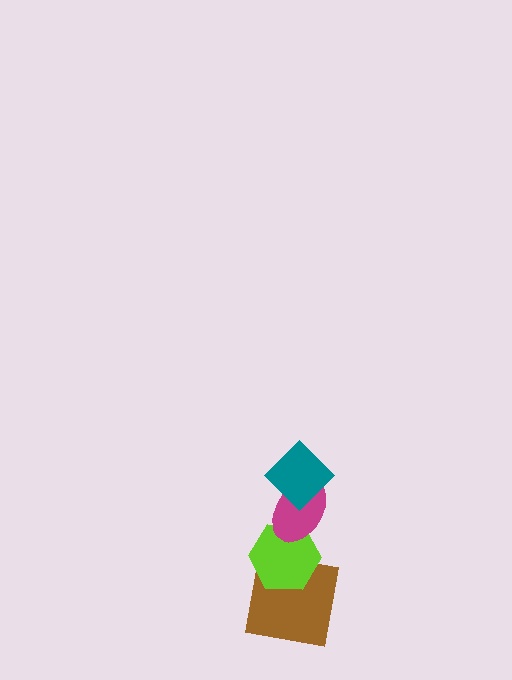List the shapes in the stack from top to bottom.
From top to bottom: the teal diamond, the magenta ellipse, the lime hexagon, the brown square.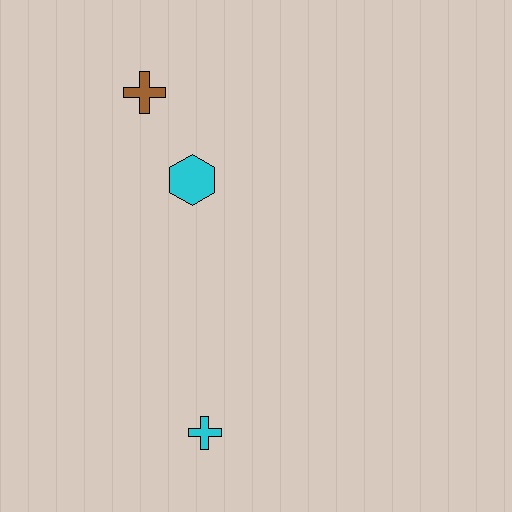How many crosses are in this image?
There are 2 crosses.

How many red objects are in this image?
There are no red objects.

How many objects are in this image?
There are 3 objects.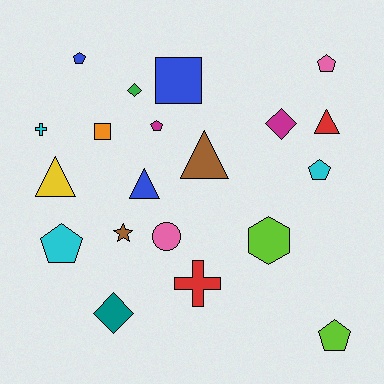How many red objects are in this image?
There are 2 red objects.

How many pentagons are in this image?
There are 6 pentagons.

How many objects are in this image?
There are 20 objects.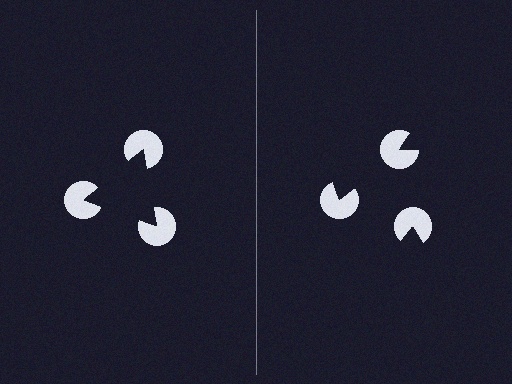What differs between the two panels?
The pac-man discs are positioned identically on both sides; only the wedge orientations differ. On the left they align to a triangle; on the right they are misaligned.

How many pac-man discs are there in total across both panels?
6 — 3 on each side.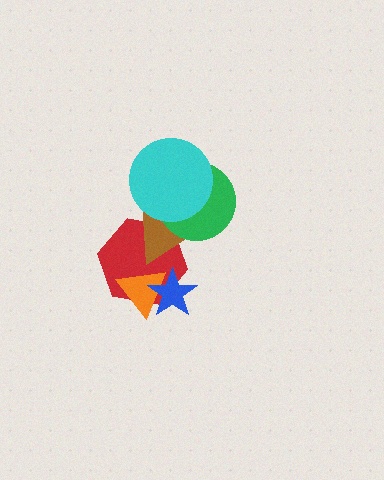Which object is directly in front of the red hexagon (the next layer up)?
The brown triangle is directly in front of the red hexagon.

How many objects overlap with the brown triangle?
3 objects overlap with the brown triangle.